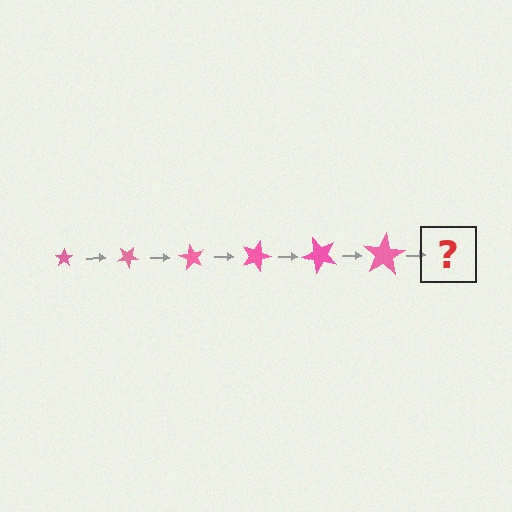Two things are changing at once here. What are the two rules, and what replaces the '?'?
The two rules are that the star grows larger each step and it rotates 30 degrees each step. The '?' should be a star, larger than the previous one and rotated 180 degrees from the start.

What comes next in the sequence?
The next element should be a star, larger than the previous one and rotated 180 degrees from the start.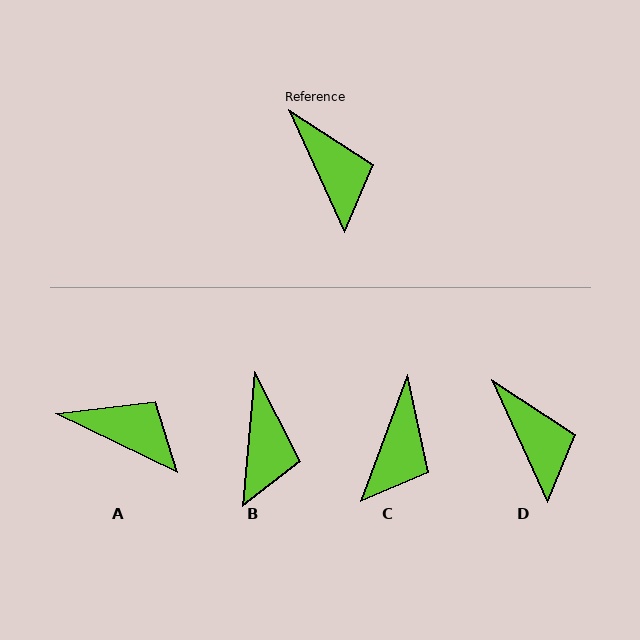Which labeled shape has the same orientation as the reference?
D.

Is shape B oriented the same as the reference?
No, it is off by about 29 degrees.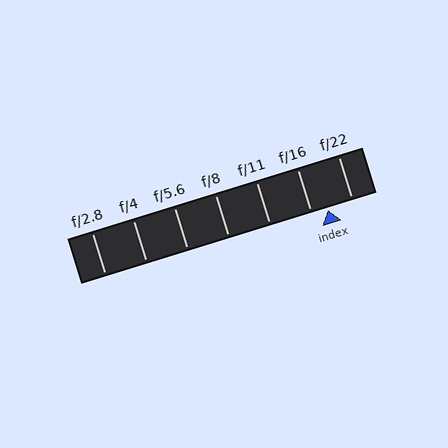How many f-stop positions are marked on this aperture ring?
There are 7 f-stop positions marked.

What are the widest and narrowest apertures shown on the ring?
The widest aperture shown is f/2.8 and the narrowest is f/22.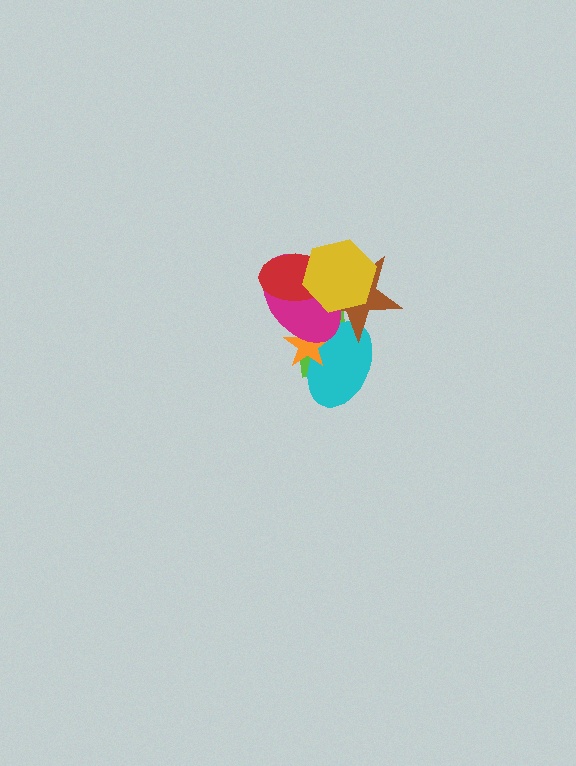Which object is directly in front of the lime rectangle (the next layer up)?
The cyan ellipse is directly in front of the lime rectangle.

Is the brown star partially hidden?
Yes, it is partially covered by another shape.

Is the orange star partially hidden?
Yes, it is partially covered by another shape.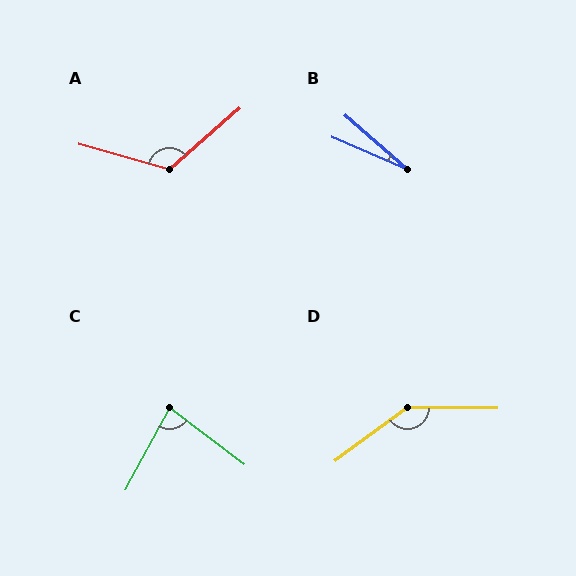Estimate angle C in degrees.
Approximately 81 degrees.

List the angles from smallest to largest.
B (18°), C (81°), A (124°), D (143°).